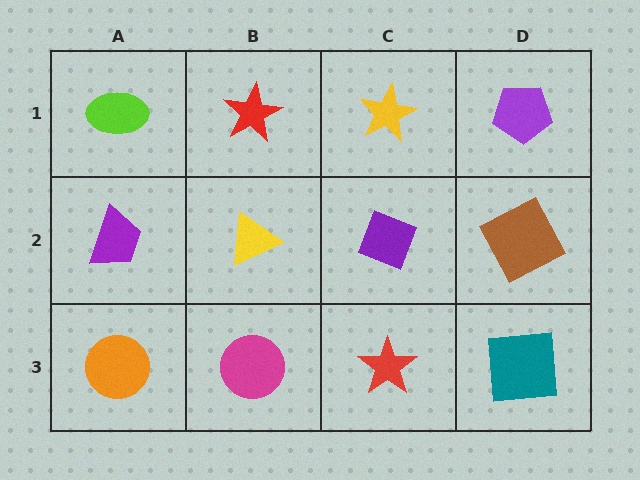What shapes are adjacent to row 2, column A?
A lime ellipse (row 1, column A), an orange circle (row 3, column A), a yellow triangle (row 2, column B).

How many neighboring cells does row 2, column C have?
4.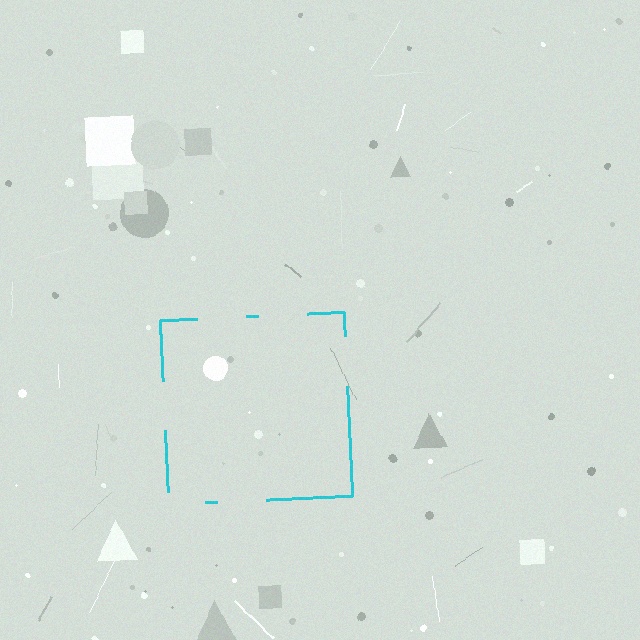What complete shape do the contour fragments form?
The contour fragments form a square.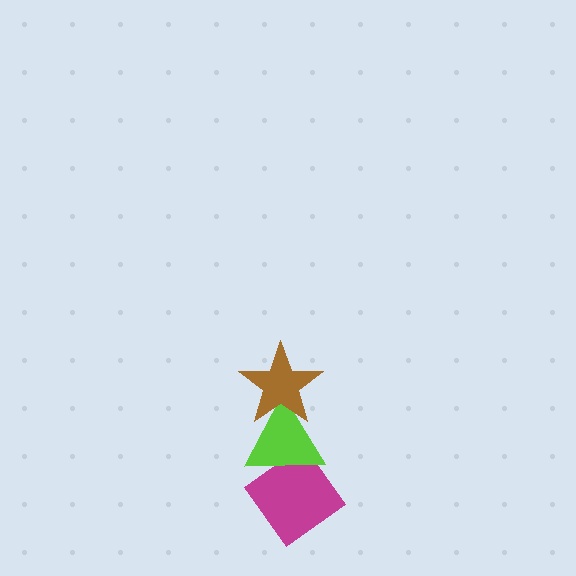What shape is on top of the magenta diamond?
The lime triangle is on top of the magenta diamond.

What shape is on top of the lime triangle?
The brown star is on top of the lime triangle.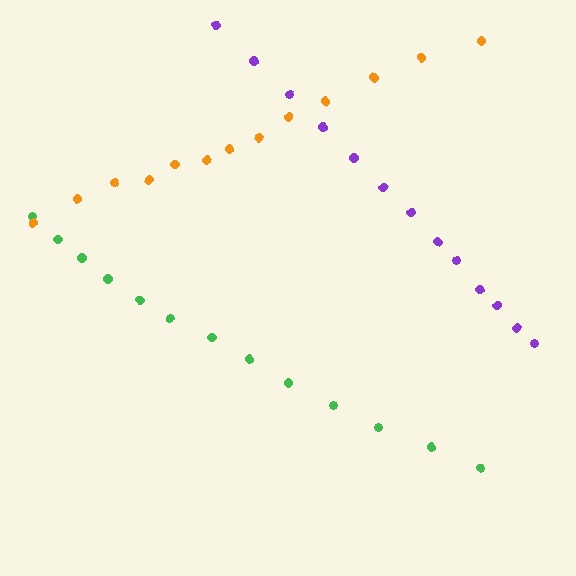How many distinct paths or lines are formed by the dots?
There are 3 distinct paths.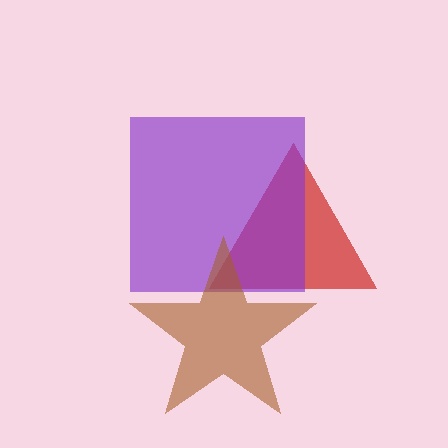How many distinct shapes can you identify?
There are 3 distinct shapes: a red triangle, a purple square, a brown star.